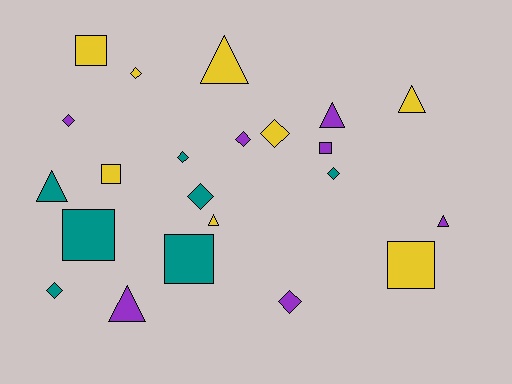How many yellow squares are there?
There are 3 yellow squares.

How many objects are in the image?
There are 22 objects.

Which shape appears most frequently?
Diamond, with 9 objects.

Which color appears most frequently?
Yellow, with 8 objects.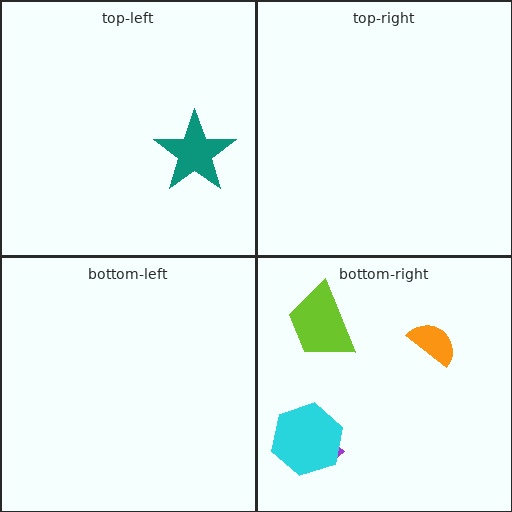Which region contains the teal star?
The top-left region.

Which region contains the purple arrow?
The bottom-right region.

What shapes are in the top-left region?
The teal star.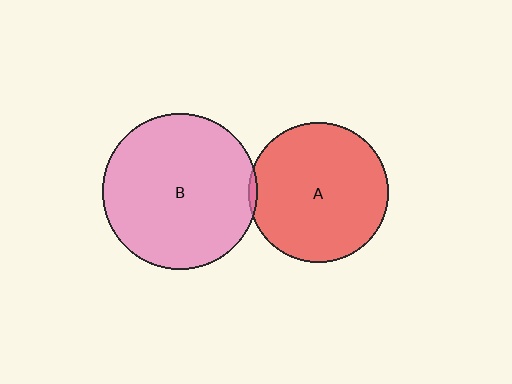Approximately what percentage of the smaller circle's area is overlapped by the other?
Approximately 5%.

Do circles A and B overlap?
Yes.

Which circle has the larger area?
Circle B (pink).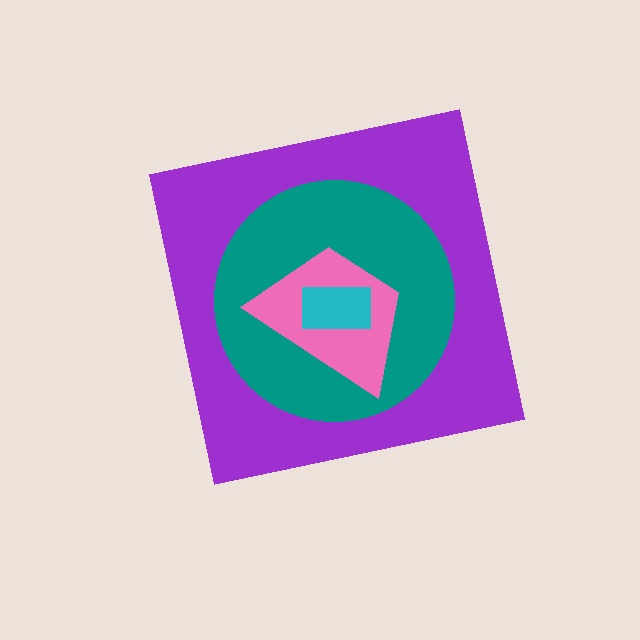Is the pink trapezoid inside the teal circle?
Yes.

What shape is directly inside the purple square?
The teal circle.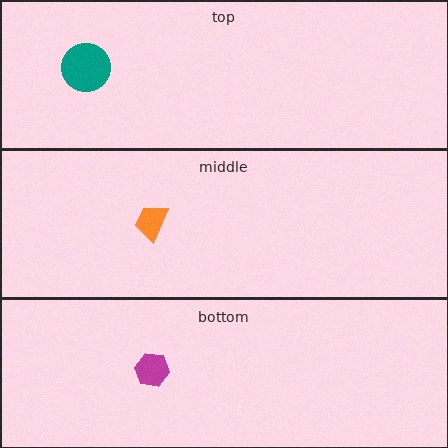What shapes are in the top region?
The teal circle.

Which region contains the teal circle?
The top region.